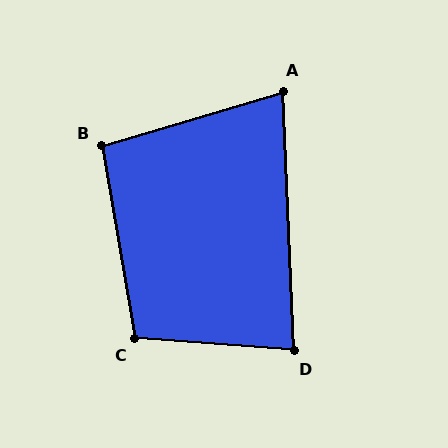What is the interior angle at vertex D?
Approximately 83 degrees (acute).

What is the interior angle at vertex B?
Approximately 97 degrees (obtuse).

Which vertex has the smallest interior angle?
A, at approximately 76 degrees.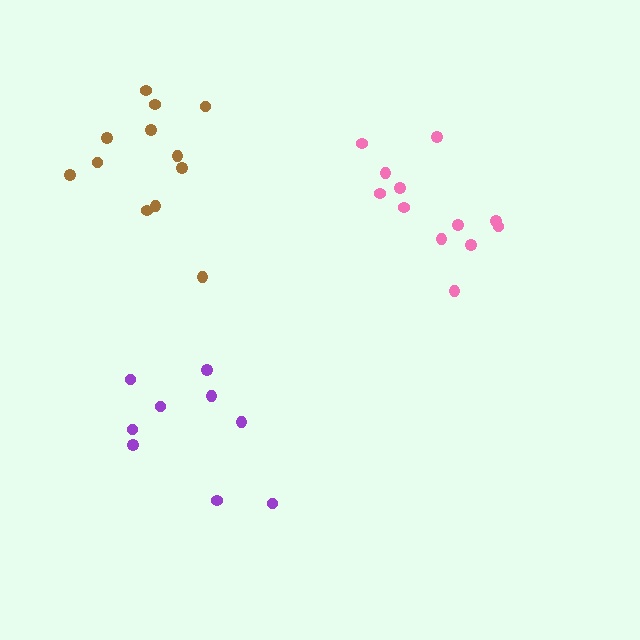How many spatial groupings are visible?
There are 3 spatial groupings.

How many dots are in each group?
Group 1: 12 dots, Group 2: 9 dots, Group 3: 12 dots (33 total).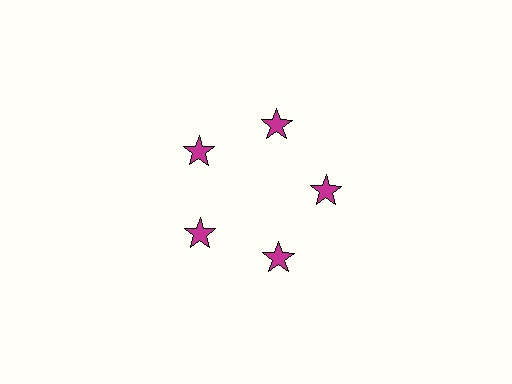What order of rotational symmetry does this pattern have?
This pattern has 5-fold rotational symmetry.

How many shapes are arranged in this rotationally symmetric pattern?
There are 5 shapes, arranged in 5 groups of 1.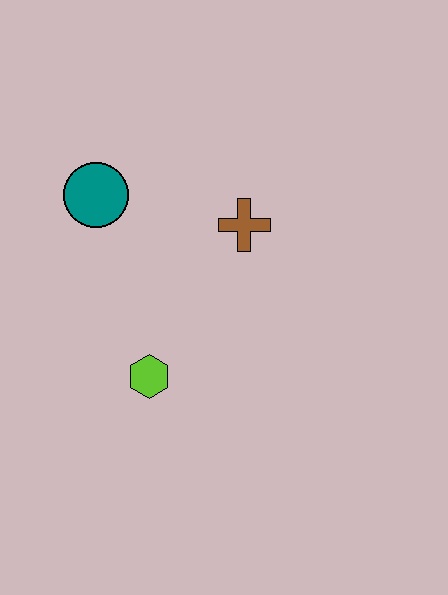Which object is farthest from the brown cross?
The lime hexagon is farthest from the brown cross.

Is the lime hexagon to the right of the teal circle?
Yes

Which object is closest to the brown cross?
The teal circle is closest to the brown cross.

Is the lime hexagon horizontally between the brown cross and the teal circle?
Yes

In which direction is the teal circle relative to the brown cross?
The teal circle is to the left of the brown cross.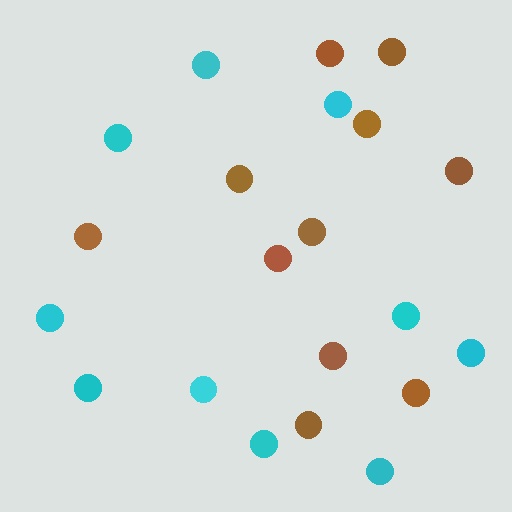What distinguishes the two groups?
There are 2 groups: one group of brown circles (11) and one group of cyan circles (10).